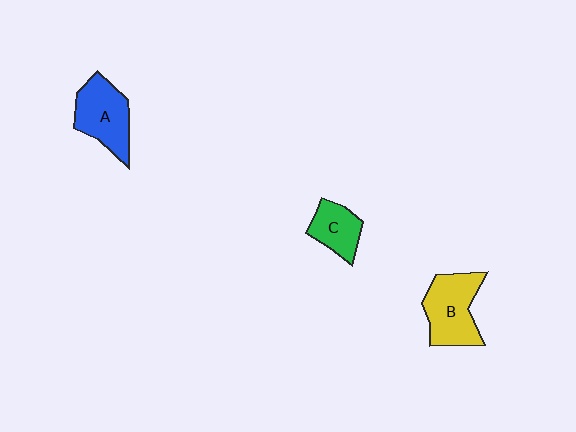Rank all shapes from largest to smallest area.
From largest to smallest: B (yellow), A (blue), C (green).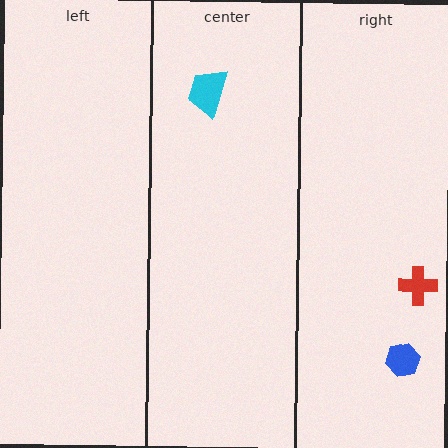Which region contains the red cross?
The right region.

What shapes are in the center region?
The cyan trapezoid.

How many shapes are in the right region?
2.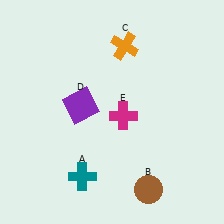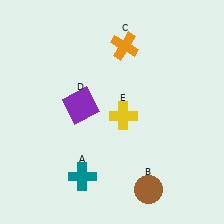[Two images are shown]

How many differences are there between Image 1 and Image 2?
There is 1 difference between the two images.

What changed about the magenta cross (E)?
In Image 1, E is magenta. In Image 2, it changed to yellow.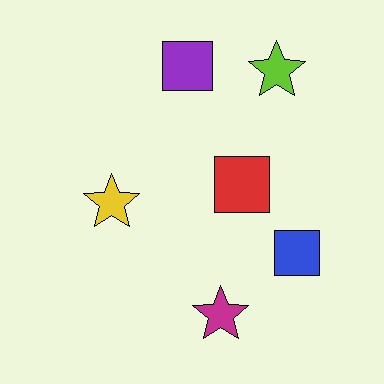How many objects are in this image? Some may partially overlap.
There are 6 objects.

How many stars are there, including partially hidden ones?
There are 3 stars.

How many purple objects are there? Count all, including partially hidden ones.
There is 1 purple object.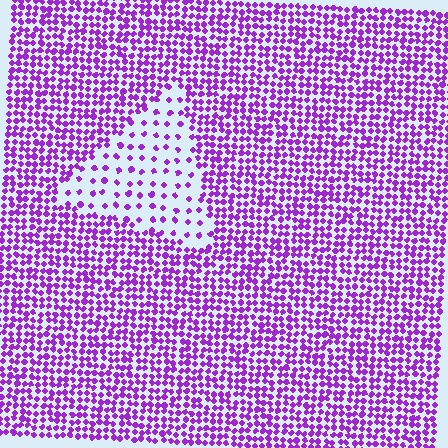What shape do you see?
I see a triangle.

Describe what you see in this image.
The image contains small purple elements arranged at two different densities. A triangle-shaped region is visible where the elements are less densely packed than the surrounding area.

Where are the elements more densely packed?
The elements are more densely packed outside the triangle boundary.